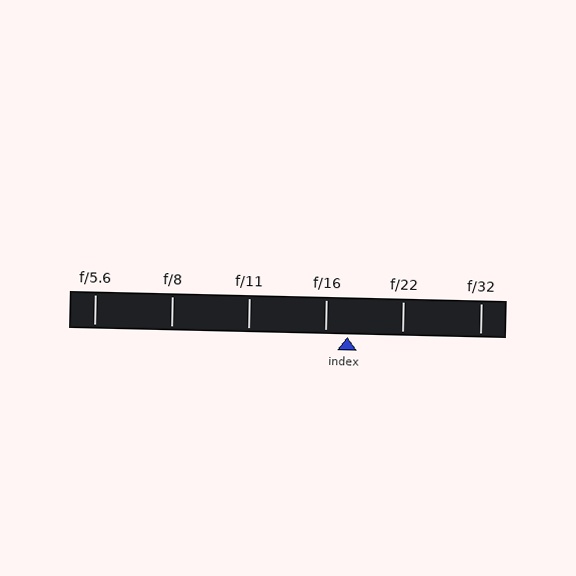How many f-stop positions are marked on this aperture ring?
There are 6 f-stop positions marked.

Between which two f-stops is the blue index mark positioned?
The index mark is between f/16 and f/22.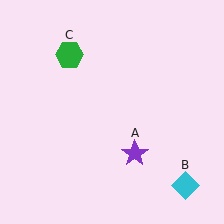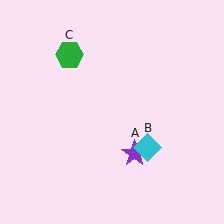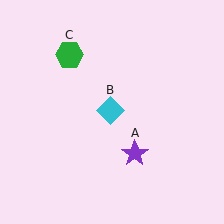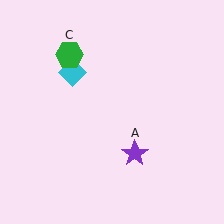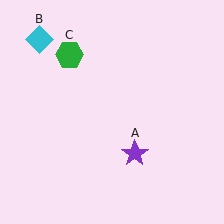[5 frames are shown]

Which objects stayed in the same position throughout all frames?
Purple star (object A) and green hexagon (object C) remained stationary.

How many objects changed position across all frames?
1 object changed position: cyan diamond (object B).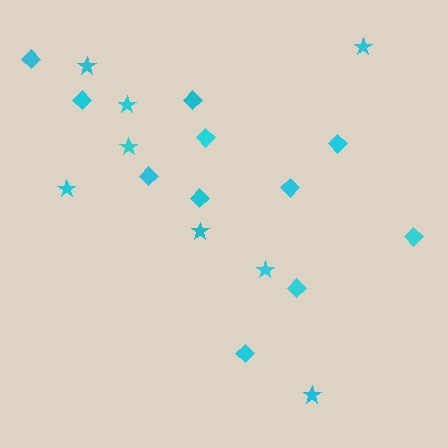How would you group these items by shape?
There are 2 groups: one group of diamonds (11) and one group of stars (8).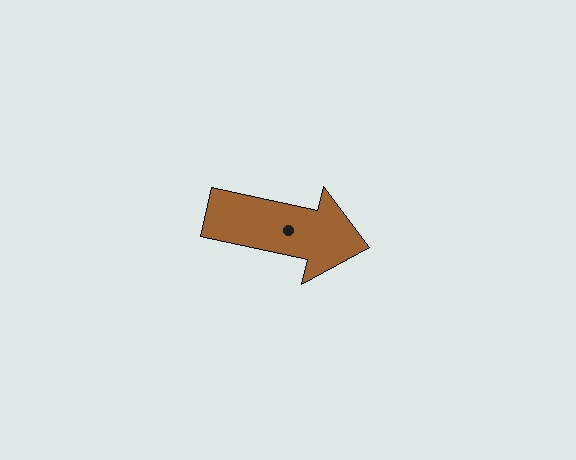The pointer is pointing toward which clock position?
Roughly 3 o'clock.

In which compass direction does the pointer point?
East.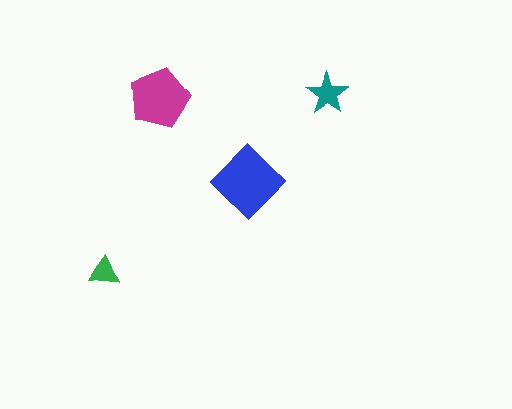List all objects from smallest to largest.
The green triangle, the teal star, the magenta pentagon, the blue diamond.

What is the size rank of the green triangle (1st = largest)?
4th.